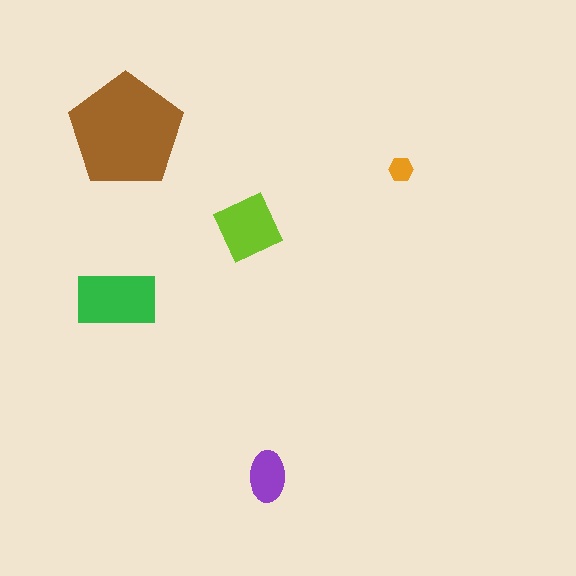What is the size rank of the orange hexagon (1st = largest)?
5th.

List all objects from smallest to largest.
The orange hexagon, the purple ellipse, the lime diamond, the green rectangle, the brown pentagon.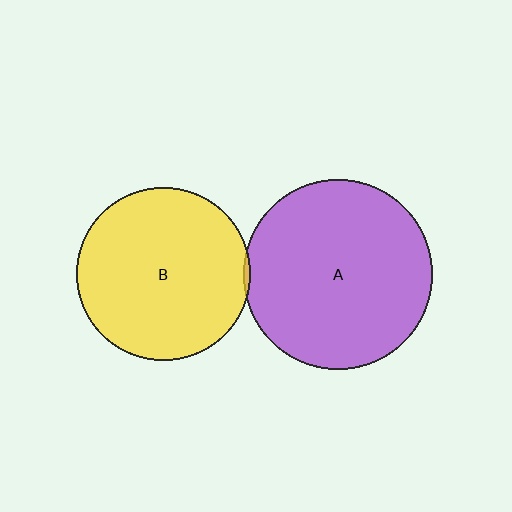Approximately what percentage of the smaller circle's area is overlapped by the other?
Approximately 5%.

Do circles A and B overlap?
Yes.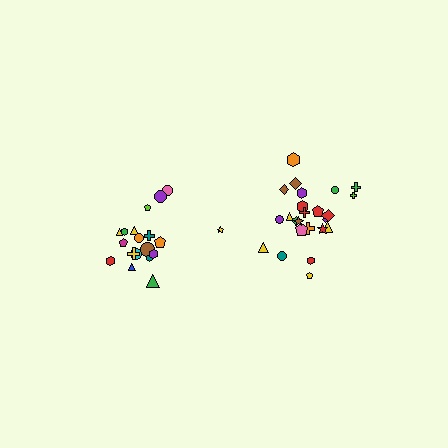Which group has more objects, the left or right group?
The right group.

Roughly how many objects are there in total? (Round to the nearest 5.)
Roughly 45 objects in total.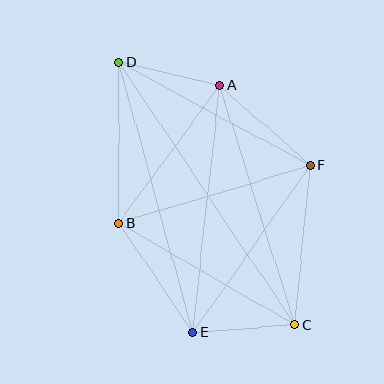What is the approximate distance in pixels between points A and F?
The distance between A and F is approximately 120 pixels.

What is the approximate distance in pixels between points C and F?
The distance between C and F is approximately 161 pixels.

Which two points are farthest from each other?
Points C and D are farthest from each other.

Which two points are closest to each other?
Points C and E are closest to each other.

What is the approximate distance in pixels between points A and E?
The distance between A and E is approximately 249 pixels.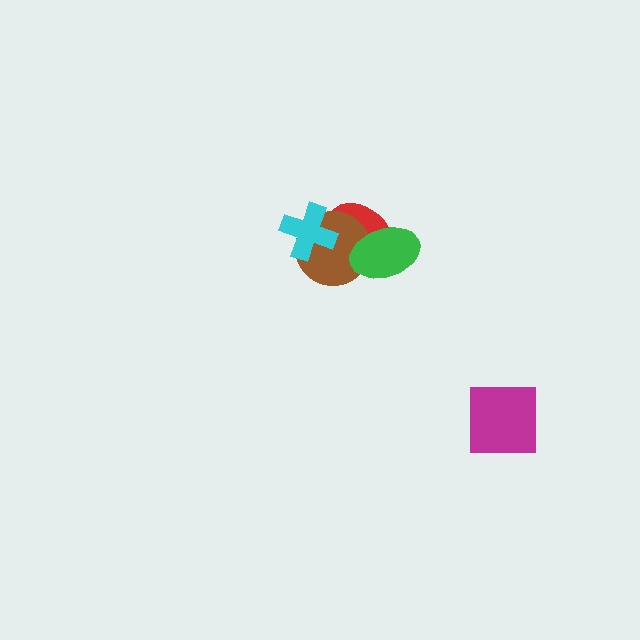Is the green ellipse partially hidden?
No, no other shape covers it.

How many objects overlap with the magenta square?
0 objects overlap with the magenta square.